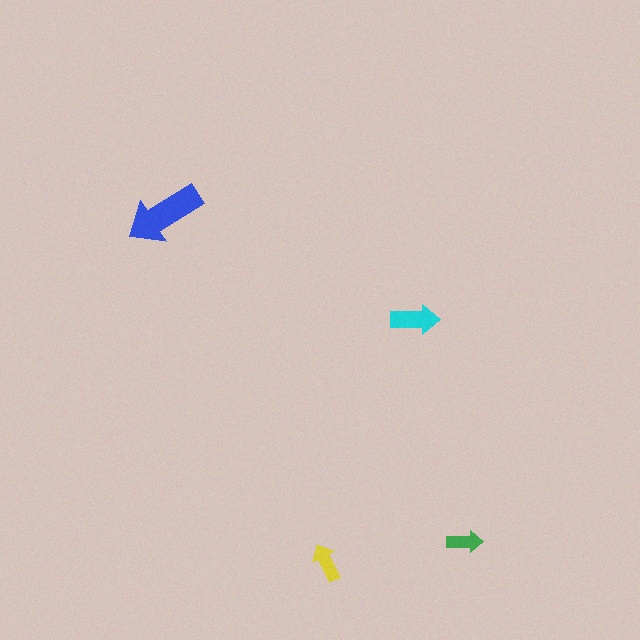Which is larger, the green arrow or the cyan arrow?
The cyan one.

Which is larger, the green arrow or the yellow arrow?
The yellow one.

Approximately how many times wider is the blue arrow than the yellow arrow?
About 2 times wider.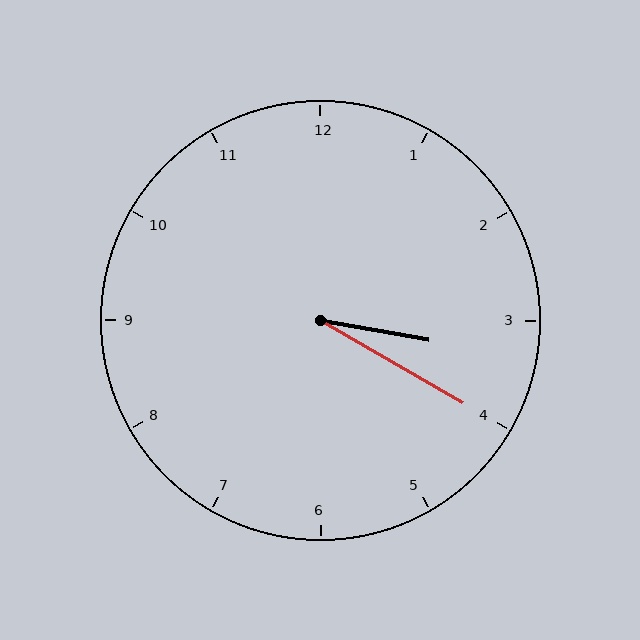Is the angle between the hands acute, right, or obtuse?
It is acute.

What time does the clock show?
3:20.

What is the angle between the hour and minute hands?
Approximately 20 degrees.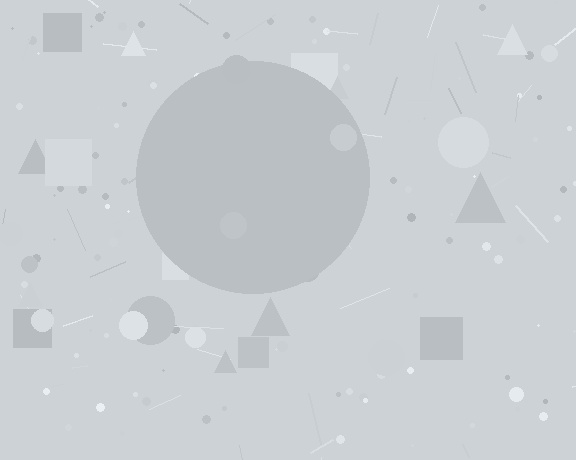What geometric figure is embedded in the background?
A circle is embedded in the background.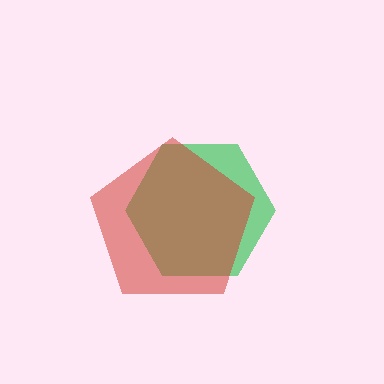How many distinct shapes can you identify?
There are 2 distinct shapes: a green hexagon, a red pentagon.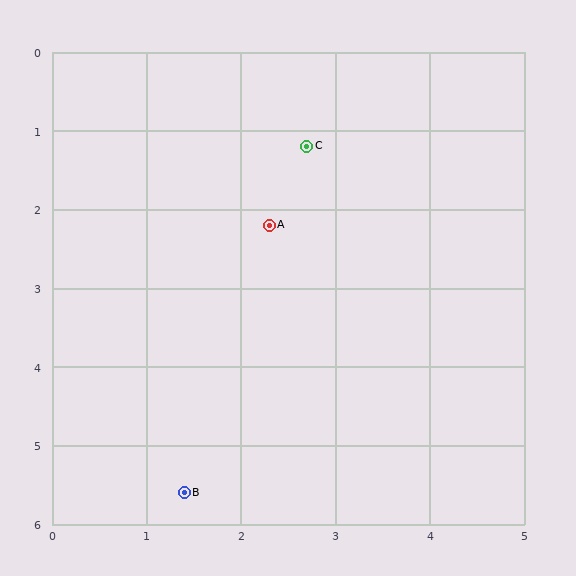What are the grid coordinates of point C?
Point C is at approximately (2.7, 1.2).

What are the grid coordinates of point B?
Point B is at approximately (1.4, 5.6).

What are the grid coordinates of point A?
Point A is at approximately (2.3, 2.2).